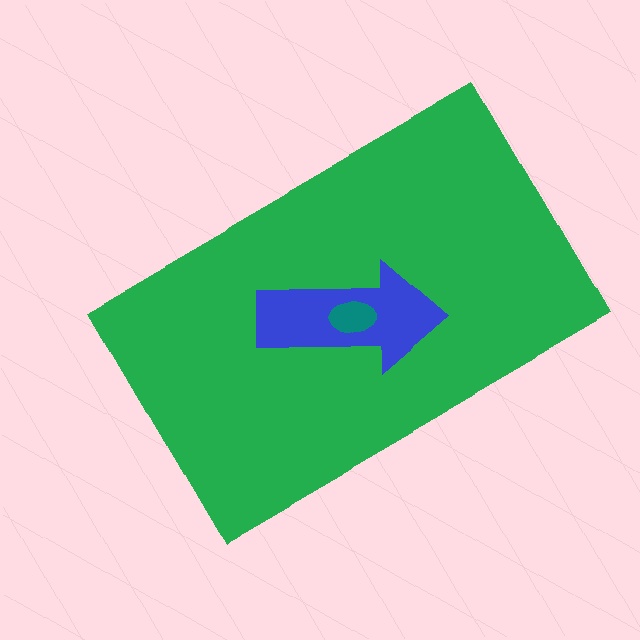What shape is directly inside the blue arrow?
The teal ellipse.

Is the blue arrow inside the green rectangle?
Yes.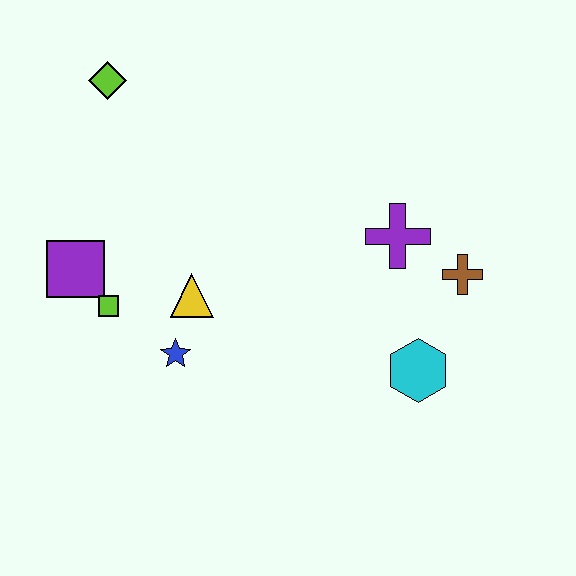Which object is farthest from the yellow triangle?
The brown cross is farthest from the yellow triangle.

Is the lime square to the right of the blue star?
No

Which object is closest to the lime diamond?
The purple square is closest to the lime diamond.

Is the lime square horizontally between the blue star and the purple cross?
No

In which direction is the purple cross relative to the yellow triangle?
The purple cross is to the right of the yellow triangle.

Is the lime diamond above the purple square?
Yes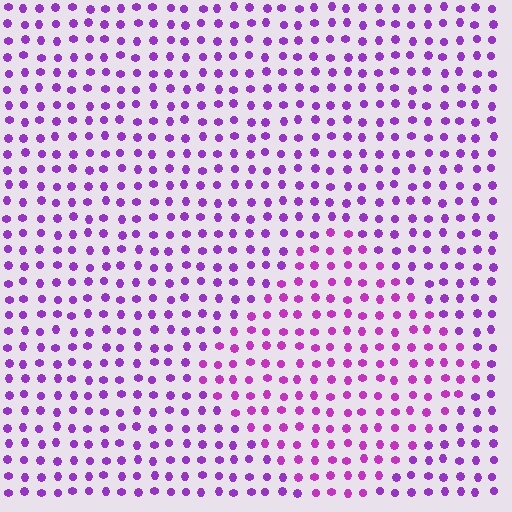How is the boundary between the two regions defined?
The boundary is defined purely by a slight shift in hue (about 21 degrees). Spacing, size, and orientation are identical on both sides.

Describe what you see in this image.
The image is filled with small purple elements in a uniform arrangement. A diamond-shaped region is visible where the elements are tinted to a slightly different hue, forming a subtle color boundary.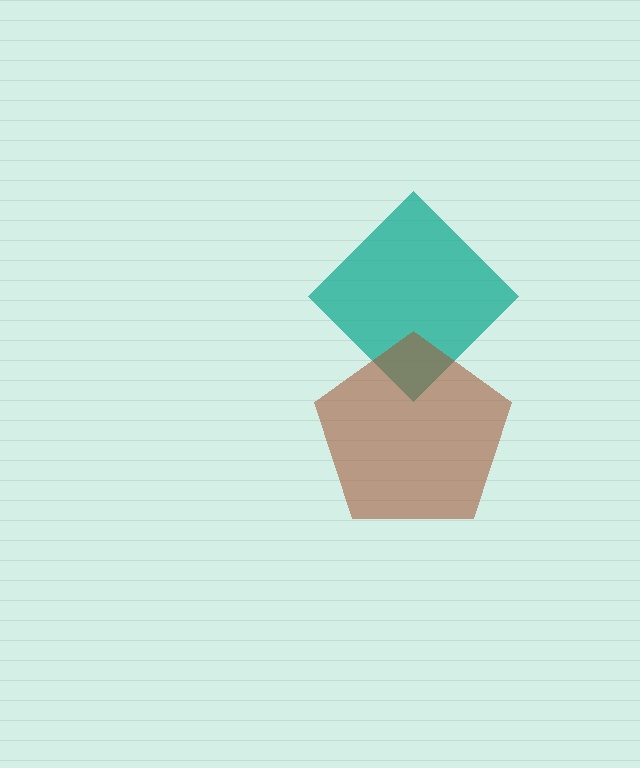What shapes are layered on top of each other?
The layered shapes are: a teal diamond, a brown pentagon.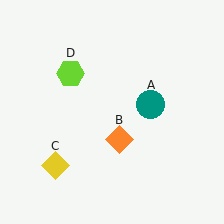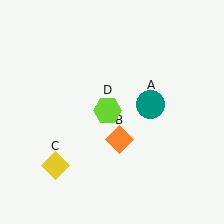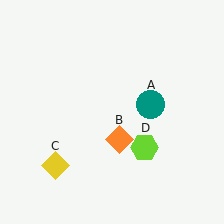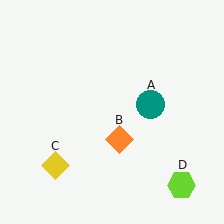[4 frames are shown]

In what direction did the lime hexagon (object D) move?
The lime hexagon (object D) moved down and to the right.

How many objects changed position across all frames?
1 object changed position: lime hexagon (object D).